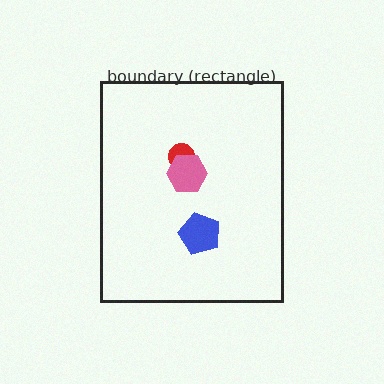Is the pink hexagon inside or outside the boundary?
Inside.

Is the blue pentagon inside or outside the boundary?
Inside.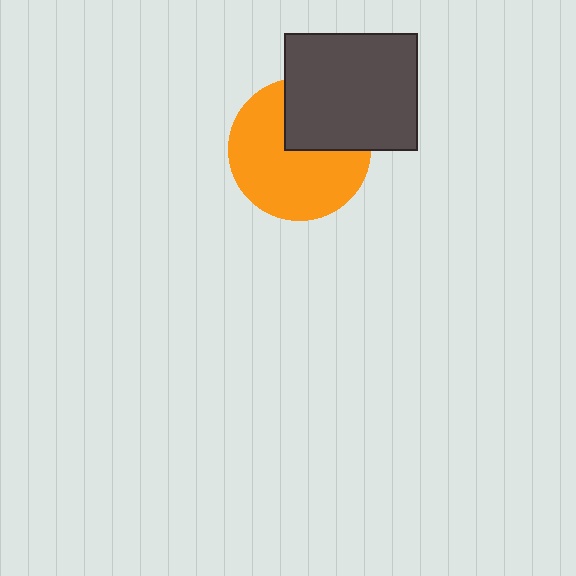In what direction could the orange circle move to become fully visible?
The orange circle could move toward the lower-left. That would shift it out from behind the dark gray rectangle entirely.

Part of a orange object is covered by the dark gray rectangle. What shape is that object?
It is a circle.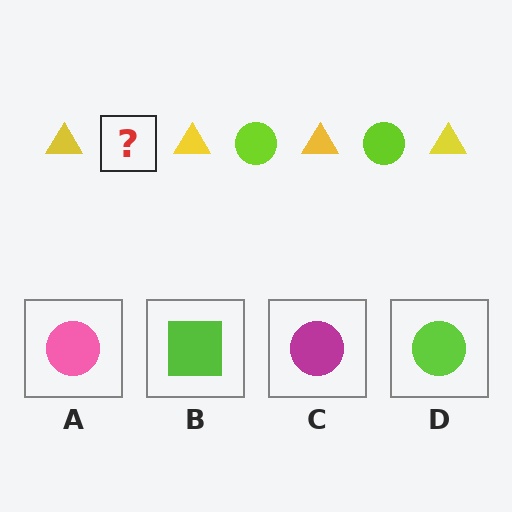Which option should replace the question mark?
Option D.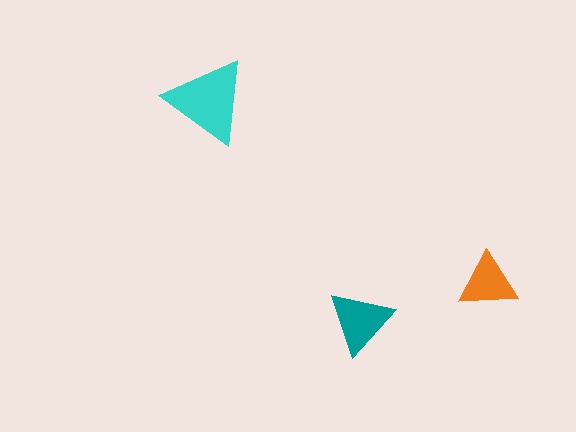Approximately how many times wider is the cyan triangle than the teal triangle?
About 1.5 times wider.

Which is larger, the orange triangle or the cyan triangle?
The cyan one.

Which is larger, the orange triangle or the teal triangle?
The teal one.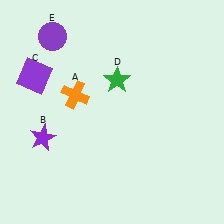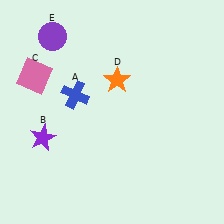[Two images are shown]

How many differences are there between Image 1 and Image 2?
There are 3 differences between the two images.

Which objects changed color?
A changed from orange to blue. C changed from purple to pink. D changed from green to orange.